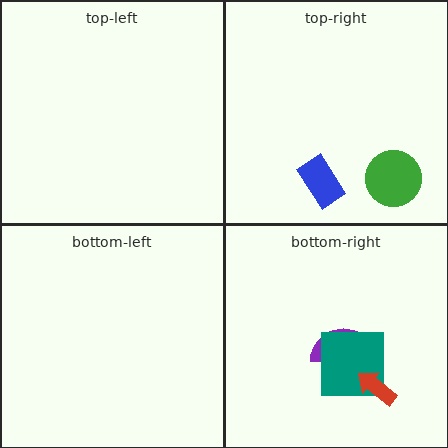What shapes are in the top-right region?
The green circle, the blue rectangle.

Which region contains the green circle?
The top-right region.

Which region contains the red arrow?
The bottom-right region.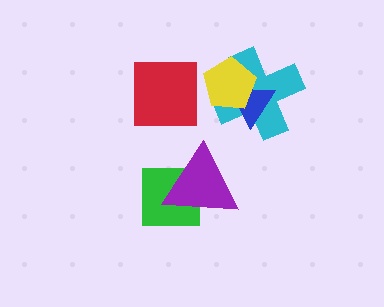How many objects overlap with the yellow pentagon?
2 objects overlap with the yellow pentagon.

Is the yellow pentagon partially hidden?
No, no other shape covers it.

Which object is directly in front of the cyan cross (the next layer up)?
The blue triangle is directly in front of the cyan cross.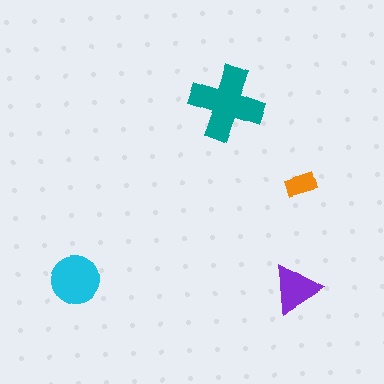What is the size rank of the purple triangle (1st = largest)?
3rd.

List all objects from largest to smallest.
The teal cross, the cyan circle, the purple triangle, the orange rectangle.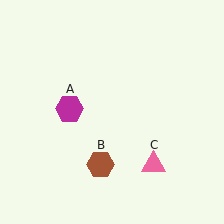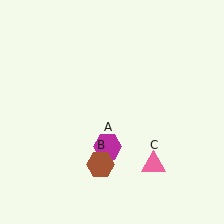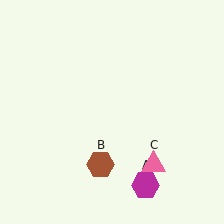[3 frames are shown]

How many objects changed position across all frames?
1 object changed position: magenta hexagon (object A).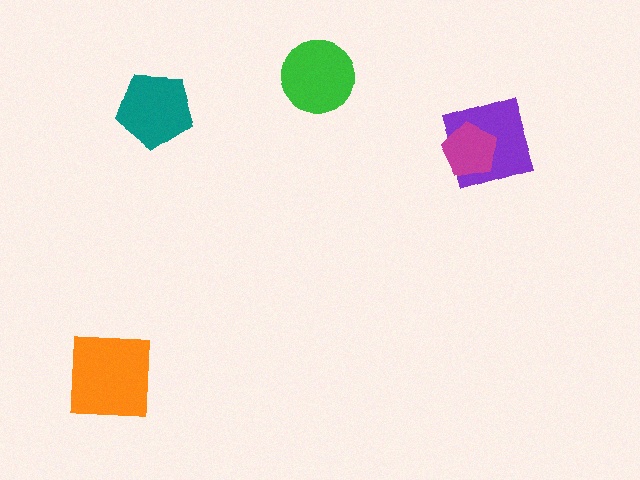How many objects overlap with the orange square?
0 objects overlap with the orange square.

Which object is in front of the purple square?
The magenta pentagon is in front of the purple square.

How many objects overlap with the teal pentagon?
0 objects overlap with the teal pentagon.